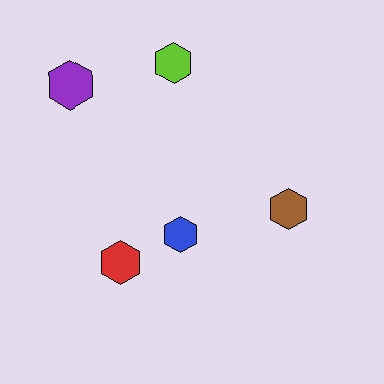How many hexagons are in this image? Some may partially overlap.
There are 5 hexagons.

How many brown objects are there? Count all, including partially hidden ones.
There is 1 brown object.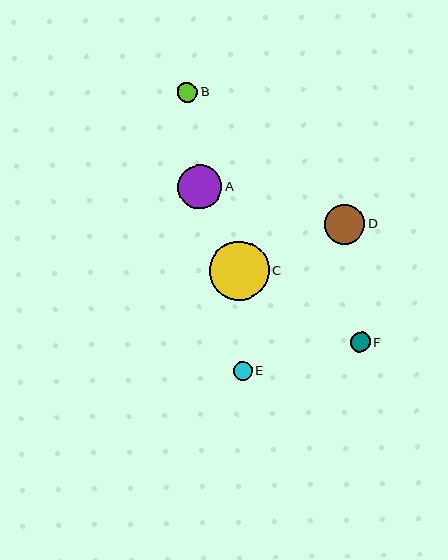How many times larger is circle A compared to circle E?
Circle A is approximately 2.3 times the size of circle E.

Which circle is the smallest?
Circle E is the smallest with a size of approximately 19 pixels.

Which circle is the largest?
Circle C is the largest with a size of approximately 60 pixels.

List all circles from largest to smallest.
From largest to smallest: C, A, D, F, B, E.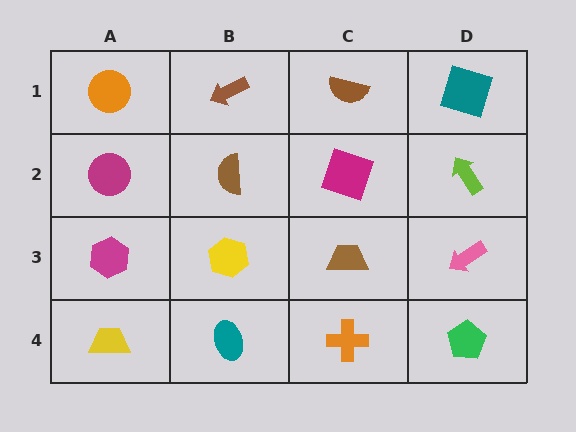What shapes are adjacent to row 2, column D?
A teal square (row 1, column D), a pink arrow (row 3, column D), a magenta square (row 2, column C).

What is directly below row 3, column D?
A green pentagon.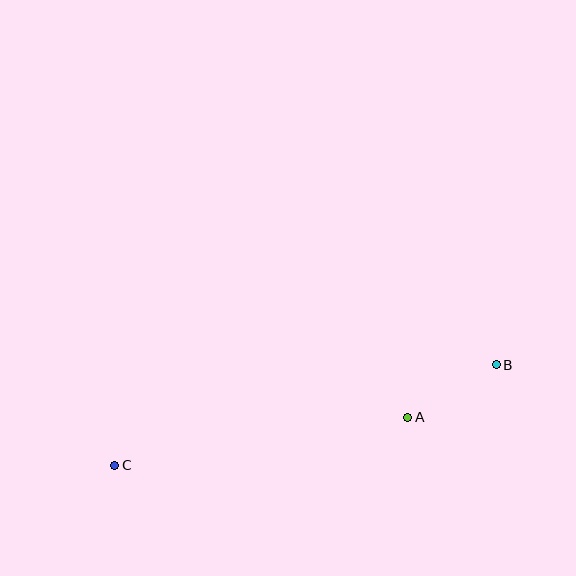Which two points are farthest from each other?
Points B and C are farthest from each other.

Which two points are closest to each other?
Points A and B are closest to each other.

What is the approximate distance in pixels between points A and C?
The distance between A and C is approximately 297 pixels.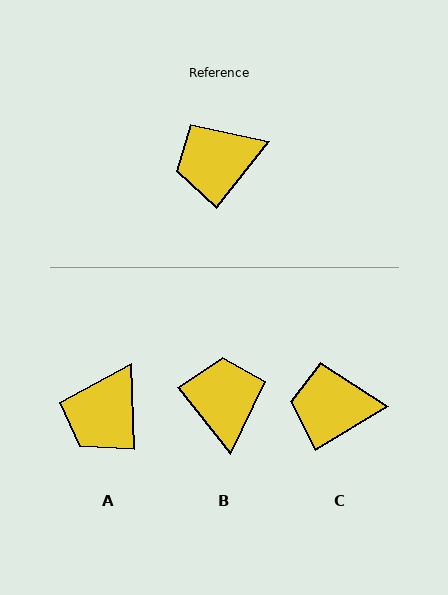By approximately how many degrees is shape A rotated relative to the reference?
Approximately 40 degrees counter-clockwise.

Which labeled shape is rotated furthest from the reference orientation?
B, about 103 degrees away.